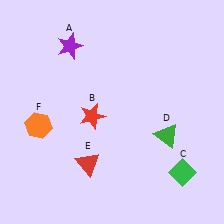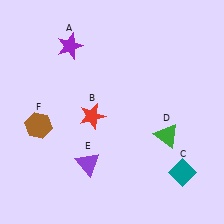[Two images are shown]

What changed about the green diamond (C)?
In Image 1, C is green. In Image 2, it changed to teal.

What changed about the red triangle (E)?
In Image 1, E is red. In Image 2, it changed to purple.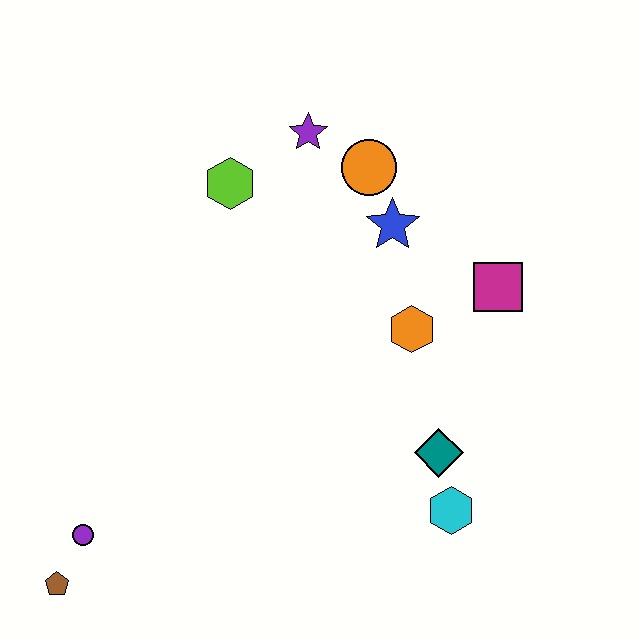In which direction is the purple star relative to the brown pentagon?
The purple star is above the brown pentagon.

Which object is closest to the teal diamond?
The cyan hexagon is closest to the teal diamond.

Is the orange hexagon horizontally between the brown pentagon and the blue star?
No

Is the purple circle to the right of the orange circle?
No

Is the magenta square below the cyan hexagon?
No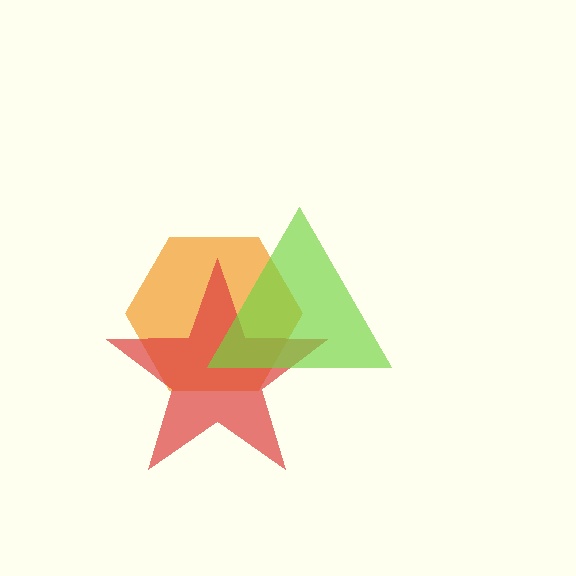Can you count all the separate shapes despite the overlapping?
Yes, there are 3 separate shapes.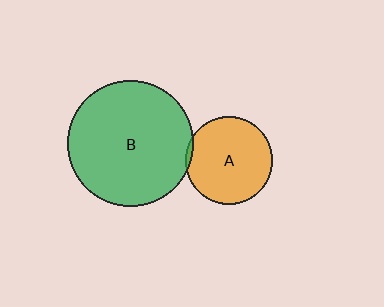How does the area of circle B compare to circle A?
Approximately 2.1 times.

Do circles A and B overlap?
Yes.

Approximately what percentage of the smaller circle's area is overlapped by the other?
Approximately 5%.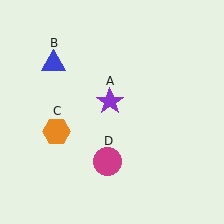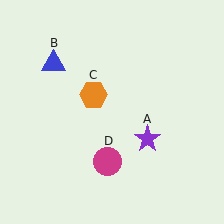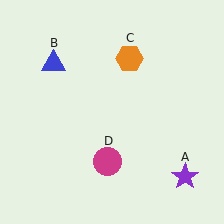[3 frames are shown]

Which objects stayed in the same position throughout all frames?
Blue triangle (object B) and magenta circle (object D) remained stationary.